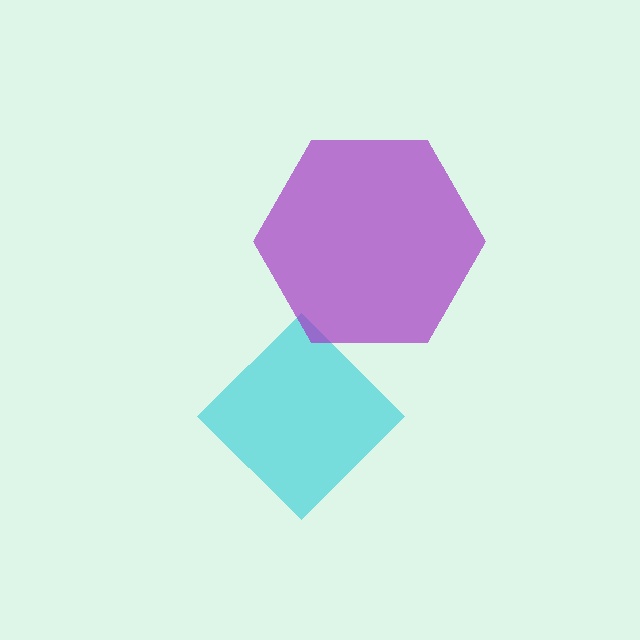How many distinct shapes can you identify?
There are 2 distinct shapes: a cyan diamond, a purple hexagon.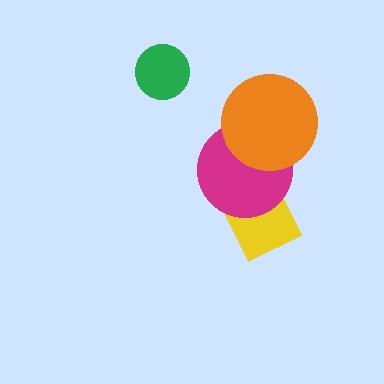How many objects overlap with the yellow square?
1 object overlaps with the yellow square.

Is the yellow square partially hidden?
Yes, it is partially covered by another shape.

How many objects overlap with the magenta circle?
2 objects overlap with the magenta circle.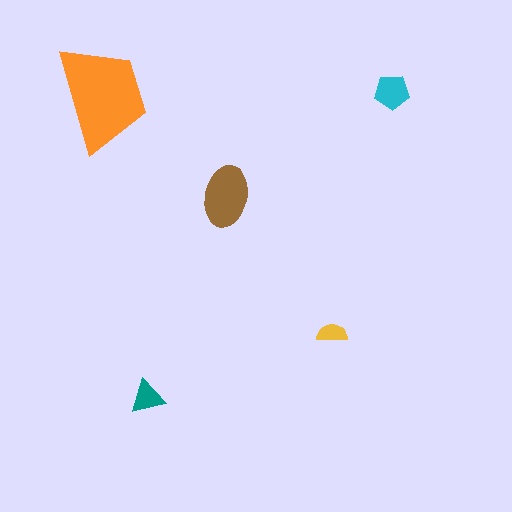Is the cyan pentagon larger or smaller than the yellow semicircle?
Larger.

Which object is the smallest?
The yellow semicircle.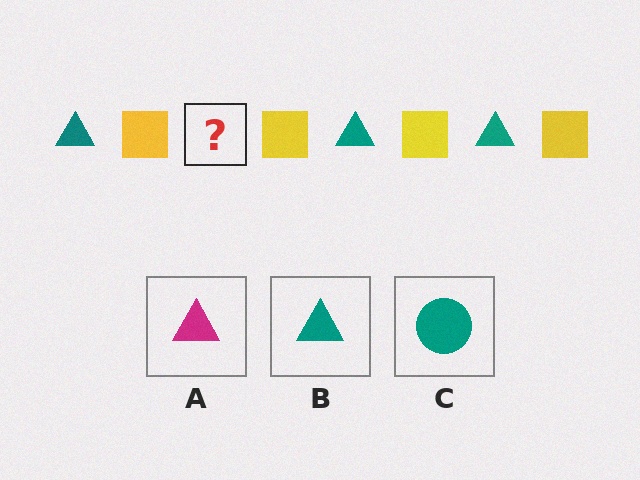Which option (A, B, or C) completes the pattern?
B.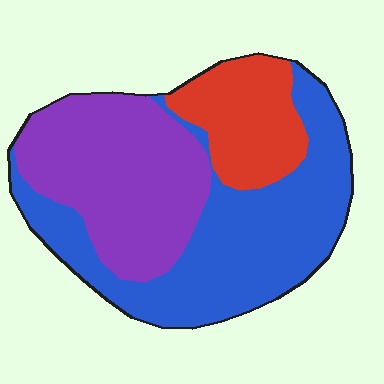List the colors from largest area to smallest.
From largest to smallest: blue, purple, red.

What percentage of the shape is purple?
Purple takes up about three eighths (3/8) of the shape.